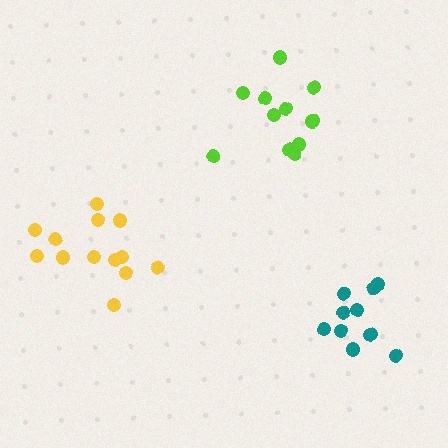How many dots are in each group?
Group 1: 11 dots, Group 2: 13 dots, Group 3: 10 dots (34 total).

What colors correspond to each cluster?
The clusters are colored: lime, yellow, teal.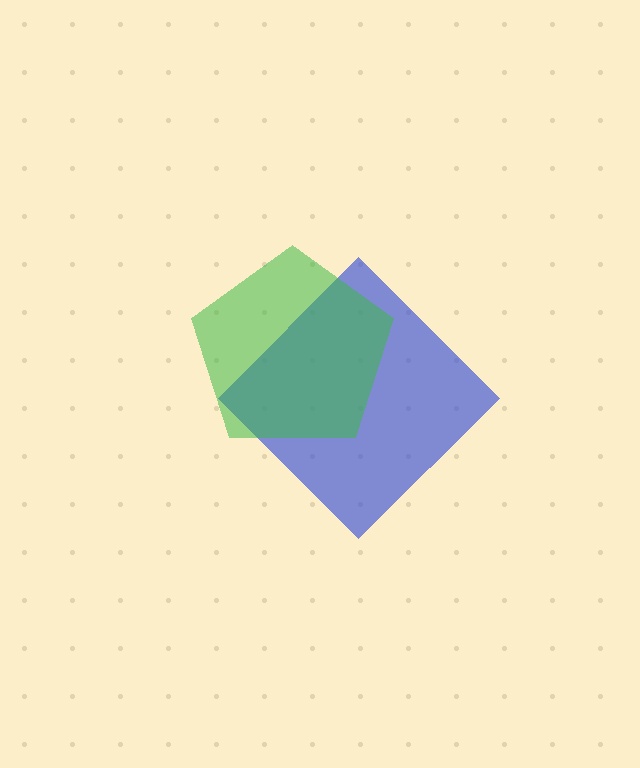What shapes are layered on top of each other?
The layered shapes are: a blue diamond, a green pentagon.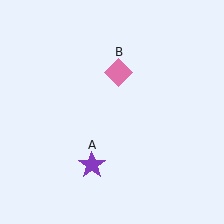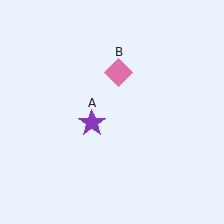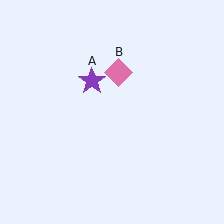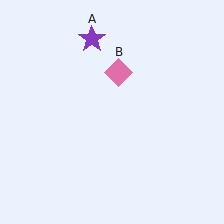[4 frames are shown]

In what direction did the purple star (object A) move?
The purple star (object A) moved up.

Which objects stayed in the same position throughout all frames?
Pink diamond (object B) remained stationary.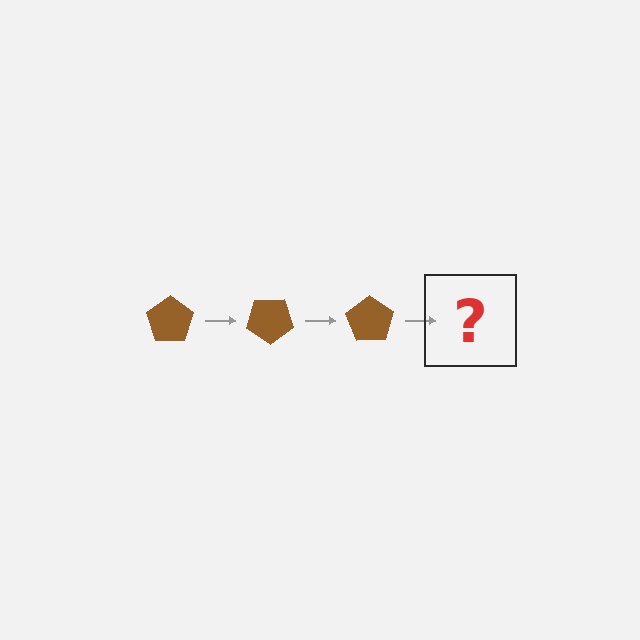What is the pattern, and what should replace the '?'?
The pattern is that the pentagon rotates 35 degrees each step. The '?' should be a brown pentagon rotated 105 degrees.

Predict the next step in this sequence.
The next step is a brown pentagon rotated 105 degrees.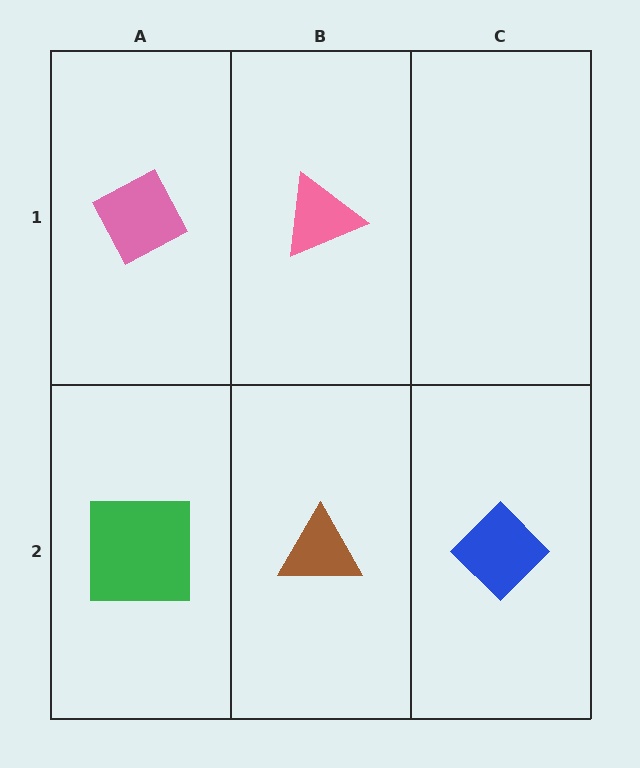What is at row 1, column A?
A pink diamond.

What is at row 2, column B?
A brown triangle.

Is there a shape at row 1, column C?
No, that cell is empty.